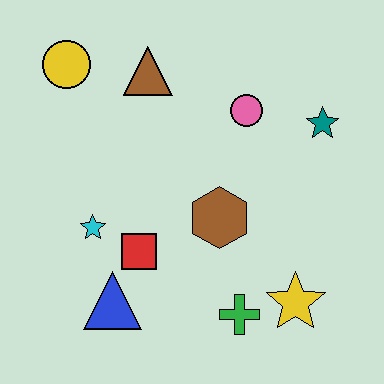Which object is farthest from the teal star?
The blue triangle is farthest from the teal star.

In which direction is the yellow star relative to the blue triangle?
The yellow star is to the right of the blue triangle.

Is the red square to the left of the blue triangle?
No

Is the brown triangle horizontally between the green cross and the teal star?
No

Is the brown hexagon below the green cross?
No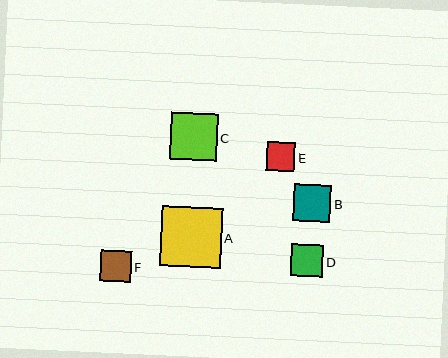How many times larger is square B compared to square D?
Square B is approximately 1.2 times the size of square D.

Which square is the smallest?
Square E is the smallest with a size of approximately 28 pixels.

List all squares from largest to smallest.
From largest to smallest: A, C, B, D, F, E.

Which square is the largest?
Square A is the largest with a size of approximately 60 pixels.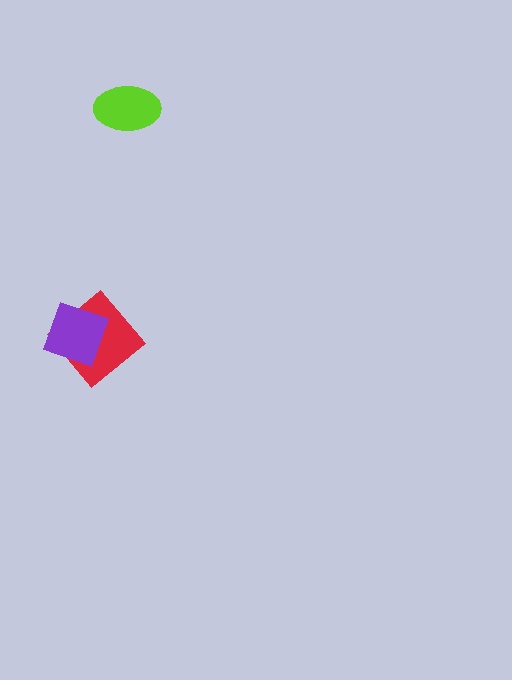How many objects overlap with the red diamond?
1 object overlaps with the red diamond.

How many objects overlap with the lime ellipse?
0 objects overlap with the lime ellipse.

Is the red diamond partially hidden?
Yes, it is partially covered by another shape.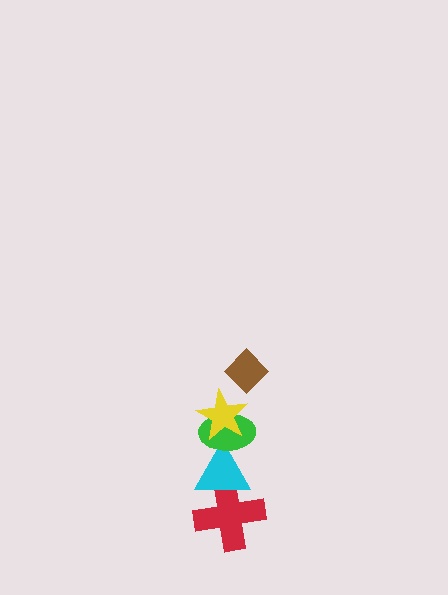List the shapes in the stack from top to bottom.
From top to bottom: the brown diamond, the yellow star, the green ellipse, the cyan triangle, the red cross.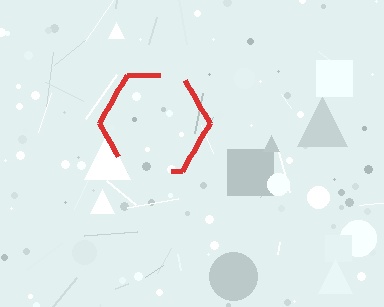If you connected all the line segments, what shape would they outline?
They would outline a hexagon.